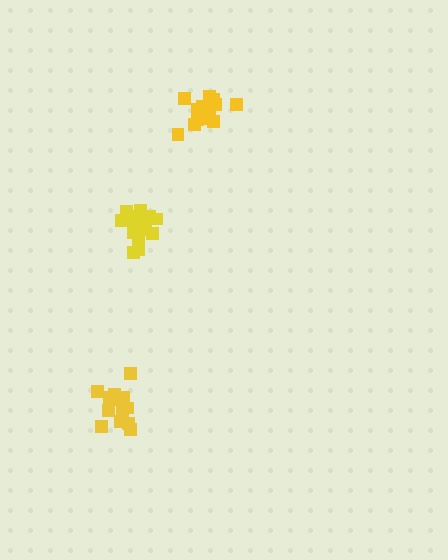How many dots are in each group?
Group 1: 15 dots, Group 2: 14 dots, Group 3: 17 dots (46 total).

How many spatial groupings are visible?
There are 3 spatial groupings.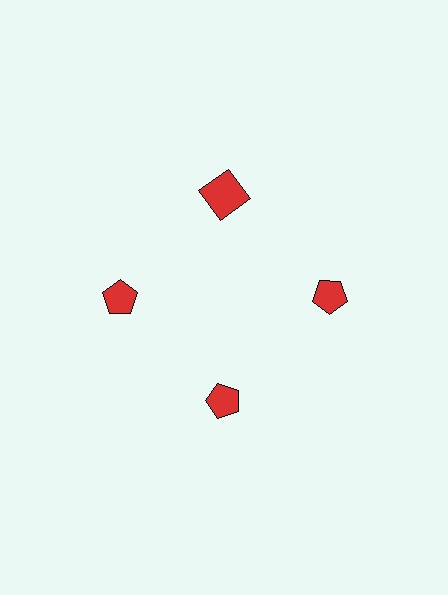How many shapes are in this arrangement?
There are 4 shapes arranged in a ring pattern.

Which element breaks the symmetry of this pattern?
The red square at roughly the 12 o'clock position breaks the symmetry. All other shapes are red pentagons.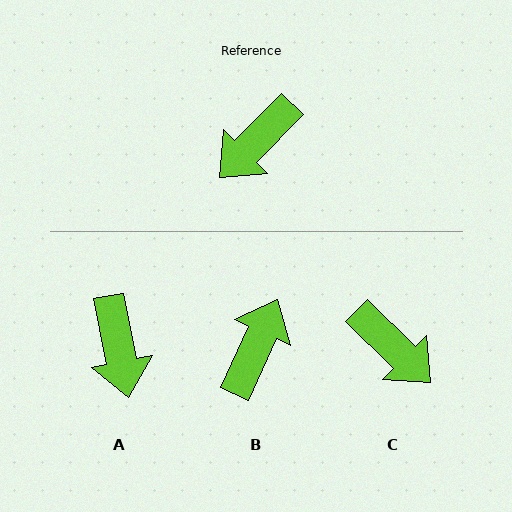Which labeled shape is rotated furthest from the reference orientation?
B, about 160 degrees away.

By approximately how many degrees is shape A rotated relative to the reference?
Approximately 56 degrees counter-clockwise.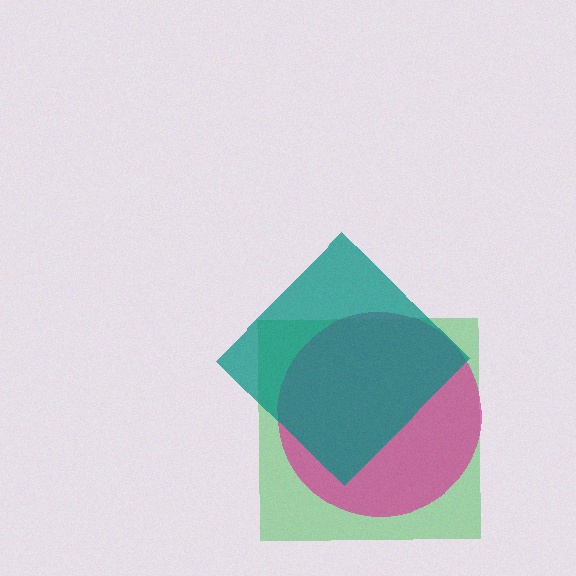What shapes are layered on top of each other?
The layered shapes are: a green square, a magenta circle, a teal diamond.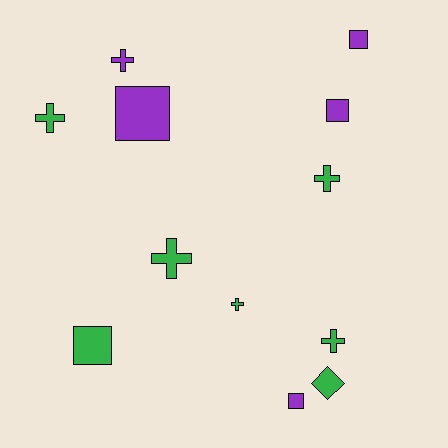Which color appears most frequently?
Green, with 7 objects.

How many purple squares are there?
There are 4 purple squares.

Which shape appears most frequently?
Cross, with 6 objects.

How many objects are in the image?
There are 12 objects.